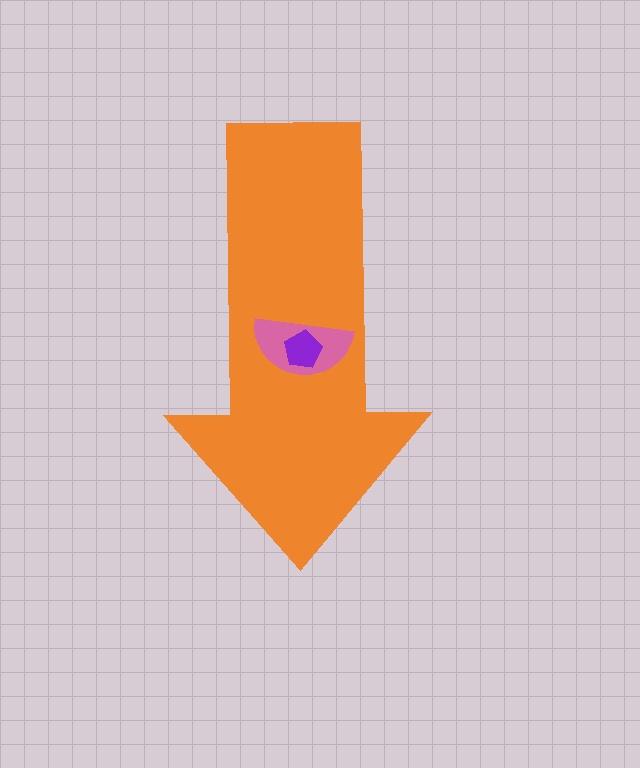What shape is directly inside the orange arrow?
The pink semicircle.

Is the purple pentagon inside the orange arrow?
Yes.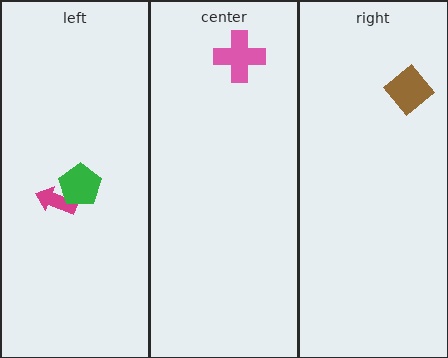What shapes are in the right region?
The brown diamond.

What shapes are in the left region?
The magenta arrow, the green pentagon.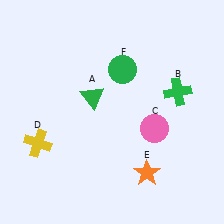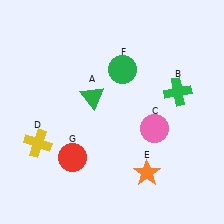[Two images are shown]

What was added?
A red circle (G) was added in Image 2.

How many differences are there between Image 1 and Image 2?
There is 1 difference between the two images.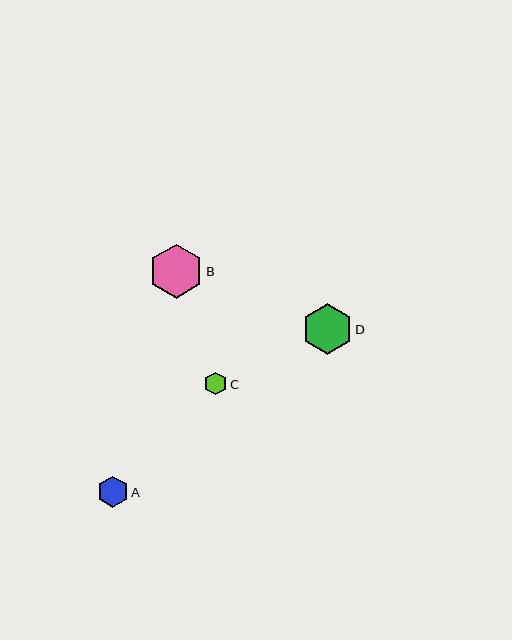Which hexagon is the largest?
Hexagon B is the largest with a size of approximately 54 pixels.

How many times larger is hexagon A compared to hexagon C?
Hexagon A is approximately 1.4 times the size of hexagon C.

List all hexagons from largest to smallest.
From largest to smallest: B, D, A, C.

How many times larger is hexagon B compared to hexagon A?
Hexagon B is approximately 1.7 times the size of hexagon A.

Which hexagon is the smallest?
Hexagon C is the smallest with a size of approximately 22 pixels.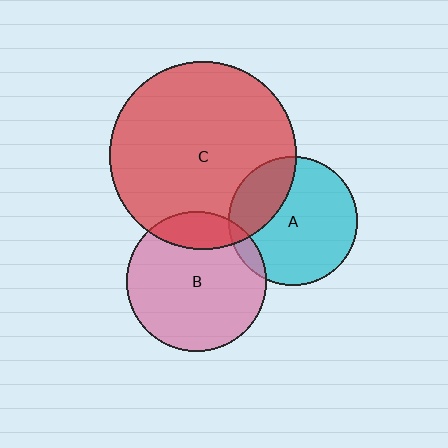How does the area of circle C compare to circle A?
Approximately 2.1 times.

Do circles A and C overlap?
Yes.